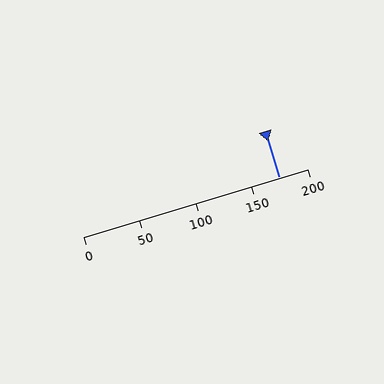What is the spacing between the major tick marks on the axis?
The major ticks are spaced 50 apart.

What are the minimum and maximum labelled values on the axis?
The axis runs from 0 to 200.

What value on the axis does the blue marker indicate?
The marker indicates approximately 175.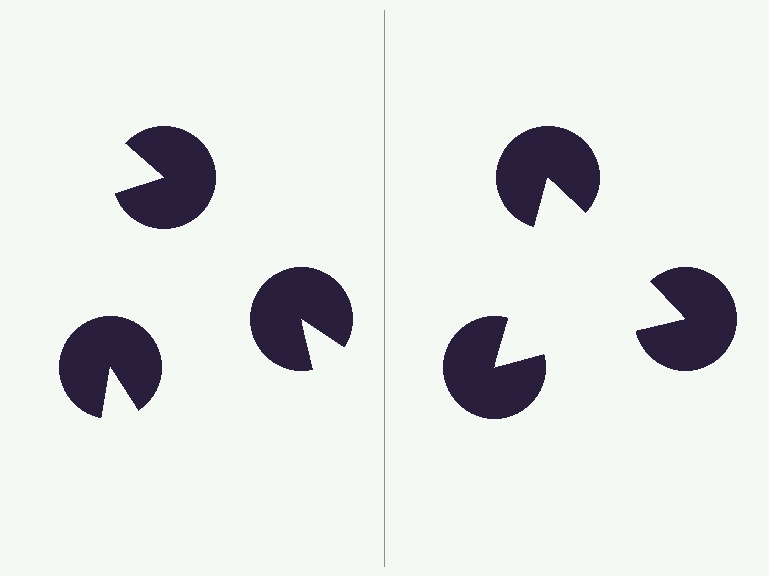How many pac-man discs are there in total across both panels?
6 — 3 on each side.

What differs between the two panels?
The pac-man discs are positioned identically on both sides; only the wedge orientations differ. On the right they align to a triangle; on the left they are misaligned.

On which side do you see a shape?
An illusory triangle appears on the right side. On the left side the wedge cuts are rotated, so no coherent shape forms.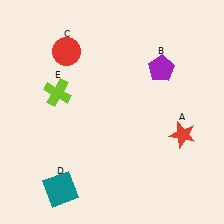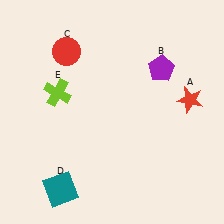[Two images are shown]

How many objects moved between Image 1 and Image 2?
1 object moved between the two images.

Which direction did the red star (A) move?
The red star (A) moved up.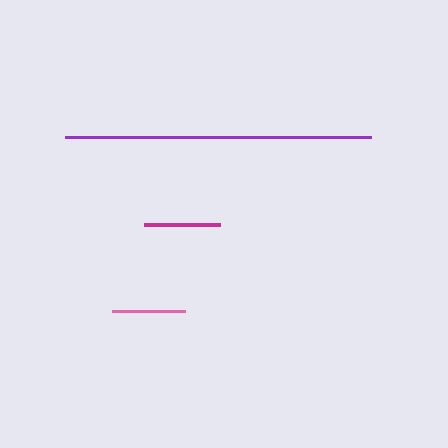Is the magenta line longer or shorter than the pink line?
The magenta line is longer than the pink line.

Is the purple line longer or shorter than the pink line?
The purple line is longer than the pink line.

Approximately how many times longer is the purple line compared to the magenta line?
The purple line is approximately 4.0 times the length of the magenta line.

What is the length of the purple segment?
The purple segment is approximately 306 pixels long.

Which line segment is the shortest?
The pink line is the shortest at approximately 74 pixels.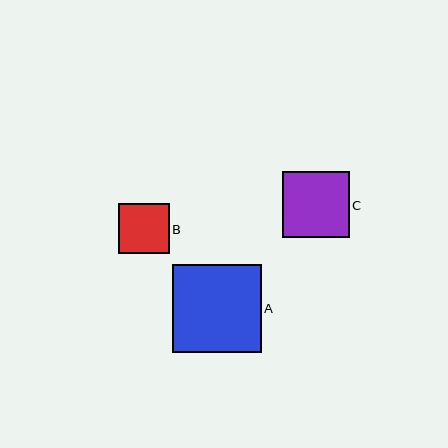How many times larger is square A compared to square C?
Square A is approximately 1.3 times the size of square C.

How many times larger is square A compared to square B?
Square A is approximately 1.8 times the size of square B.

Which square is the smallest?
Square B is the smallest with a size of approximately 50 pixels.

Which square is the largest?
Square A is the largest with a size of approximately 88 pixels.